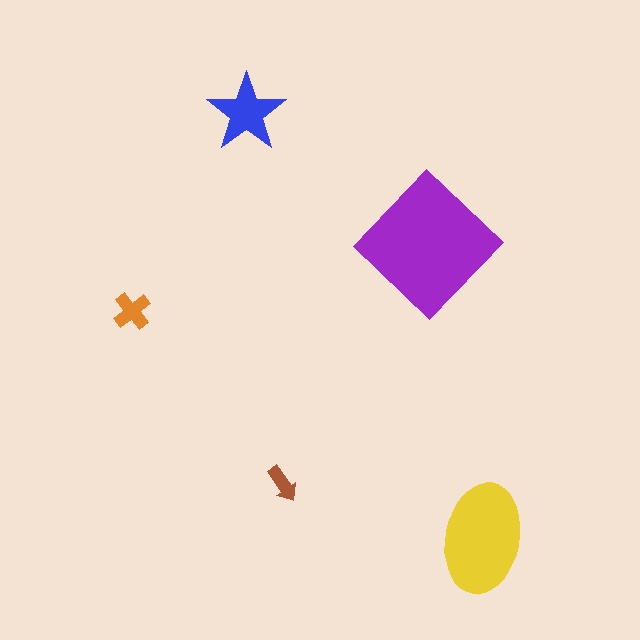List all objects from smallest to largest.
The brown arrow, the orange cross, the blue star, the yellow ellipse, the purple diamond.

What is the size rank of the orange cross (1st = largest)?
4th.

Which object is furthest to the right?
The yellow ellipse is rightmost.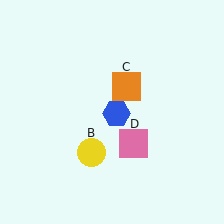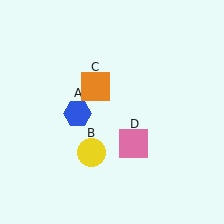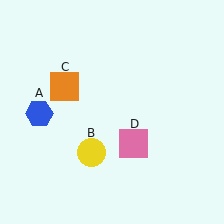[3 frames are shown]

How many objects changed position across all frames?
2 objects changed position: blue hexagon (object A), orange square (object C).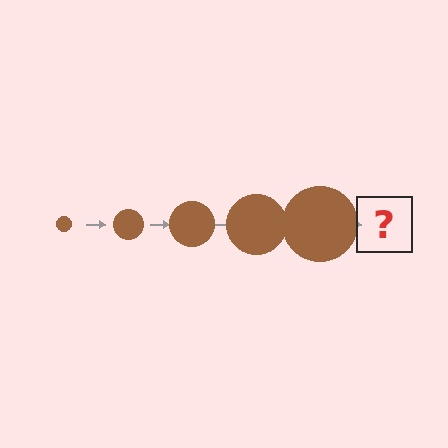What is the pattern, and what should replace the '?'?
The pattern is that the circle gets progressively larger each step. The '?' should be a brown circle, larger than the previous one.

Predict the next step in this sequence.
The next step is a brown circle, larger than the previous one.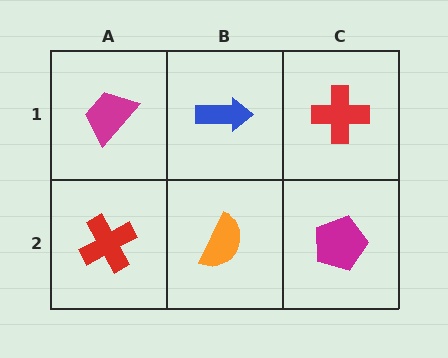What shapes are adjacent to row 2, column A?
A magenta trapezoid (row 1, column A), an orange semicircle (row 2, column B).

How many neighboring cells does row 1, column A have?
2.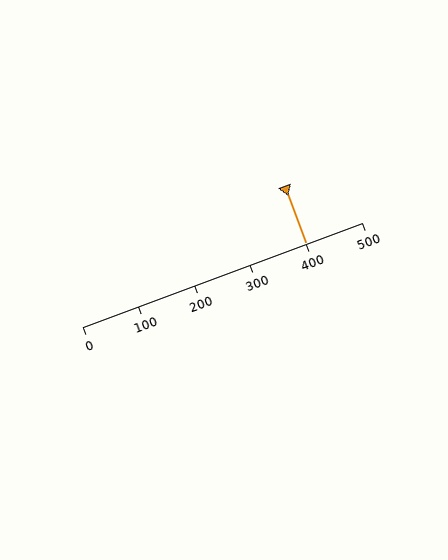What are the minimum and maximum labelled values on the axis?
The axis runs from 0 to 500.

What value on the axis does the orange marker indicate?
The marker indicates approximately 400.